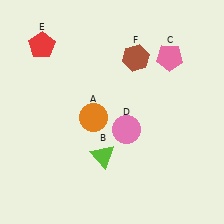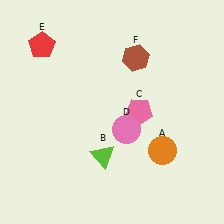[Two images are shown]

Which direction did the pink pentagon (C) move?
The pink pentagon (C) moved down.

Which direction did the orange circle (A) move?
The orange circle (A) moved right.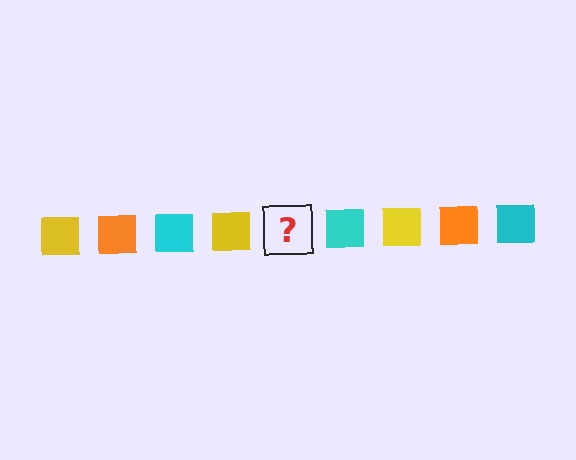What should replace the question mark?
The question mark should be replaced with an orange square.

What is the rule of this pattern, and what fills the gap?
The rule is that the pattern cycles through yellow, orange, cyan squares. The gap should be filled with an orange square.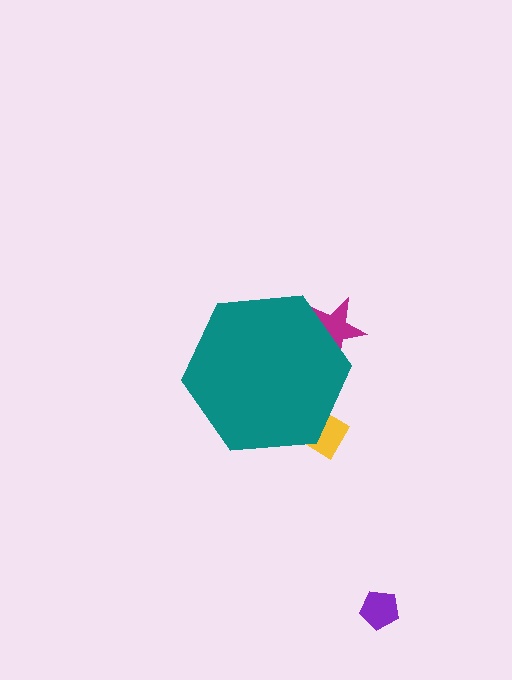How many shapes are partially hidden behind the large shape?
2 shapes are partially hidden.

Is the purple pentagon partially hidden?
No, the purple pentagon is fully visible.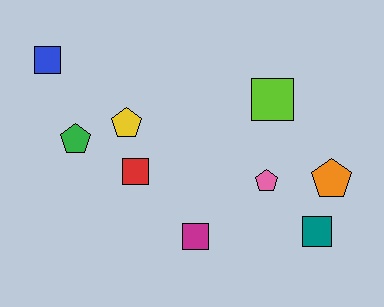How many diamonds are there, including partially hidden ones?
There are no diamonds.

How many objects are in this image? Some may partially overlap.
There are 9 objects.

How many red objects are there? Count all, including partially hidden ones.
There is 1 red object.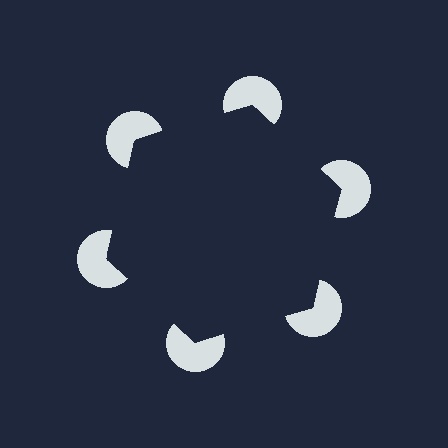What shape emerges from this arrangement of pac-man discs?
An illusory hexagon — its edges are inferred from the aligned wedge cuts in the pac-man discs, not physically drawn.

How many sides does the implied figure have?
6 sides.